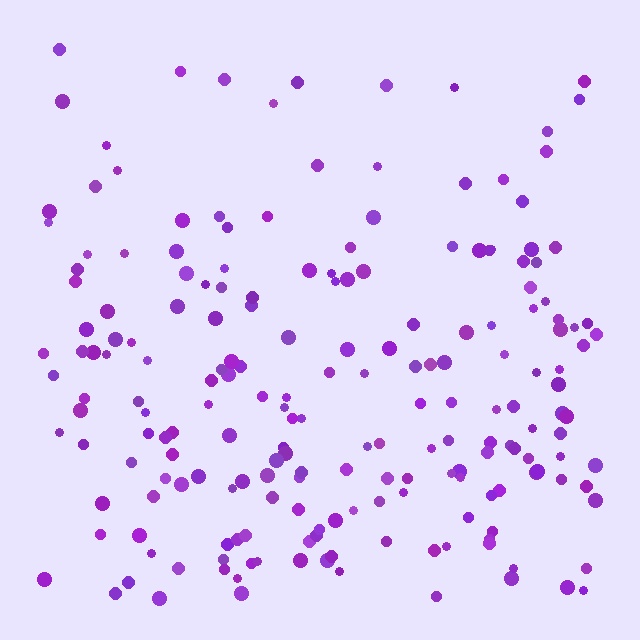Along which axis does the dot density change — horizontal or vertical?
Vertical.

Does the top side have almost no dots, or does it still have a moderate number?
Still a moderate number, just noticeably fewer than the bottom.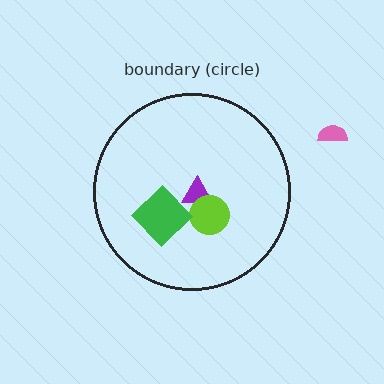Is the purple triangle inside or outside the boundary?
Inside.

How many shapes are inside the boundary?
3 inside, 1 outside.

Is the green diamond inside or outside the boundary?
Inside.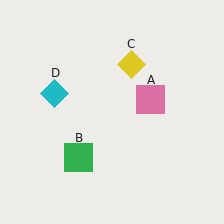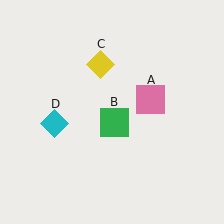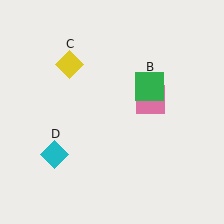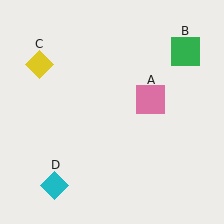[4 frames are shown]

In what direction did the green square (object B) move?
The green square (object B) moved up and to the right.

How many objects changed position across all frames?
3 objects changed position: green square (object B), yellow diamond (object C), cyan diamond (object D).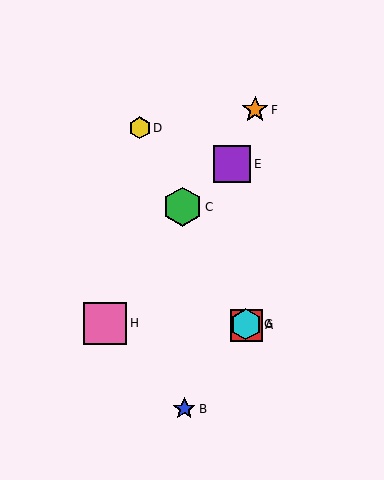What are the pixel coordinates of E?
Object E is at (232, 164).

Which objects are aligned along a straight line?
Objects A, C, D, G are aligned along a straight line.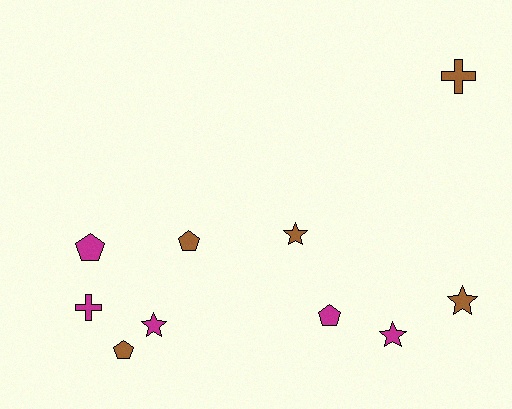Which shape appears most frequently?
Pentagon, with 4 objects.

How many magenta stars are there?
There are 2 magenta stars.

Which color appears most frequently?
Magenta, with 5 objects.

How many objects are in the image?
There are 10 objects.